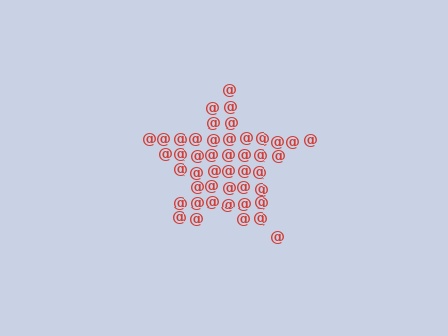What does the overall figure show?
The overall figure shows a star.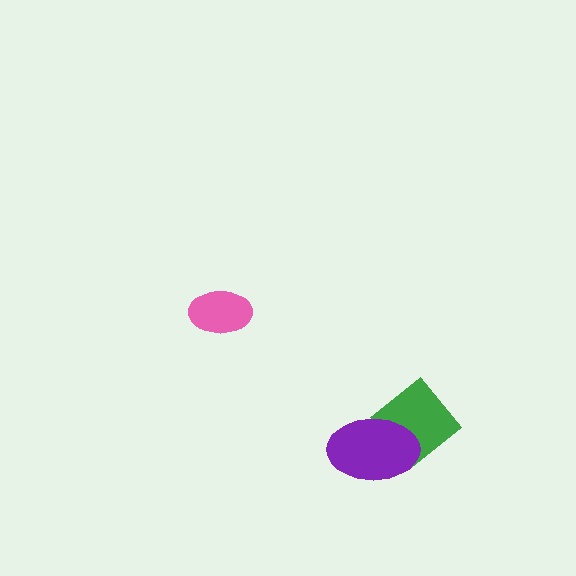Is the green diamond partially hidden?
Yes, it is partially covered by another shape.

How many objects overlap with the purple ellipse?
1 object overlaps with the purple ellipse.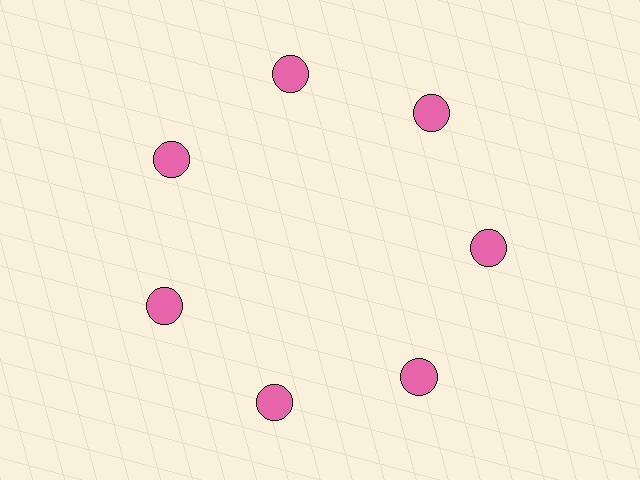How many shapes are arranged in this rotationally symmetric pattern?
There are 7 shapes, arranged in 7 groups of 1.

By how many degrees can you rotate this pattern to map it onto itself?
The pattern maps onto itself every 51 degrees of rotation.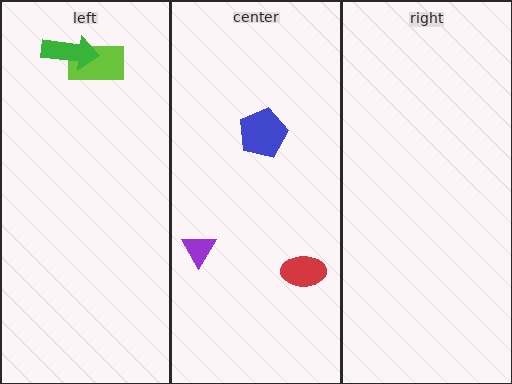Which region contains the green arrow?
The left region.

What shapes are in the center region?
The red ellipse, the blue pentagon, the purple triangle.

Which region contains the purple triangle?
The center region.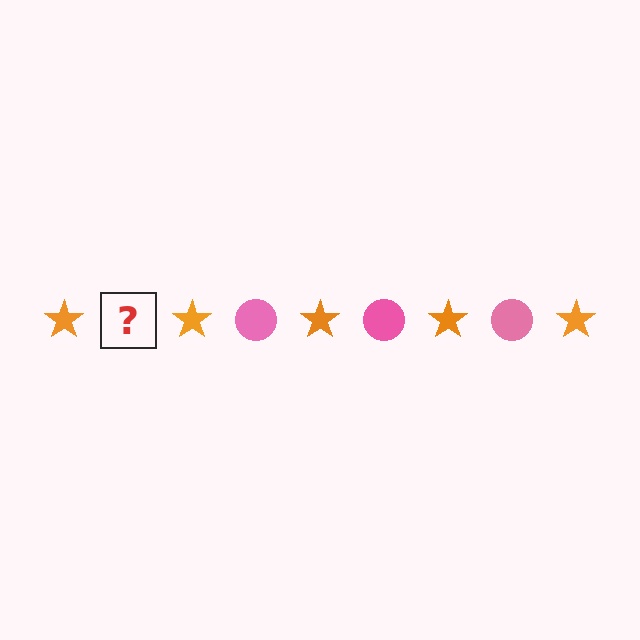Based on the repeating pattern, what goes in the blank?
The blank should be a pink circle.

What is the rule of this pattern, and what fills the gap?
The rule is that the pattern alternates between orange star and pink circle. The gap should be filled with a pink circle.